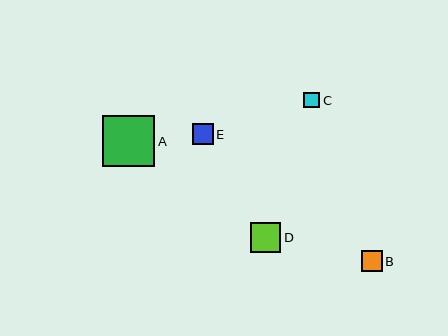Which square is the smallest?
Square C is the smallest with a size of approximately 16 pixels.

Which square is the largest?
Square A is the largest with a size of approximately 52 pixels.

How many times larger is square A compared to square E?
Square A is approximately 2.5 times the size of square E.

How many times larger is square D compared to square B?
Square D is approximately 1.4 times the size of square B.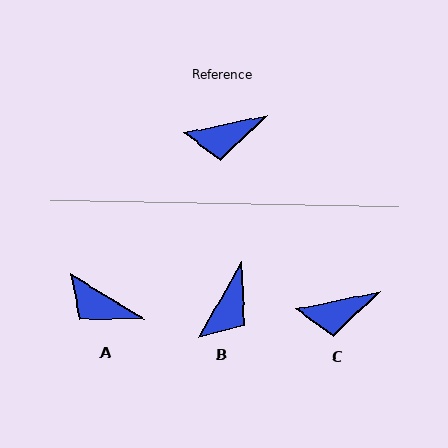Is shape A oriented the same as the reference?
No, it is off by about 43 degrees.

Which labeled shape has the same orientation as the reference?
C.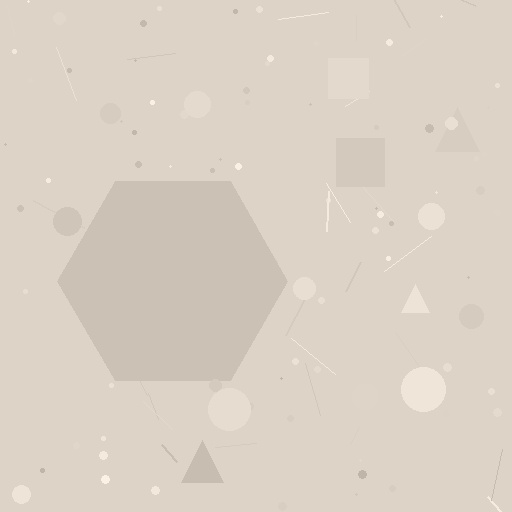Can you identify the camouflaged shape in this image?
The camouflaged shape is a hexagon.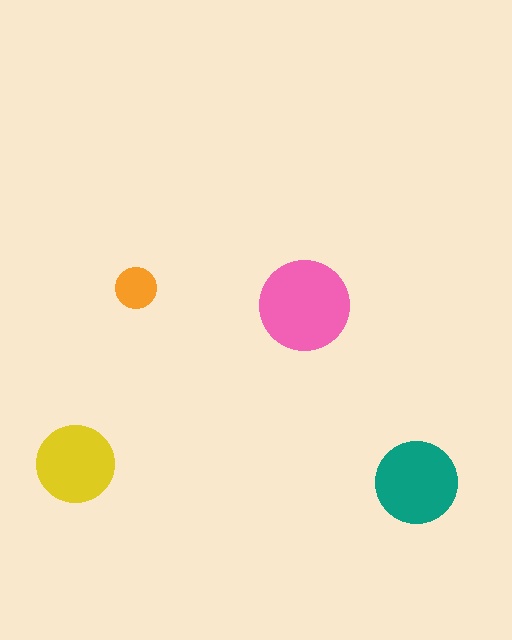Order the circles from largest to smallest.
the pink one, the teal one, the yellow one, the orange one.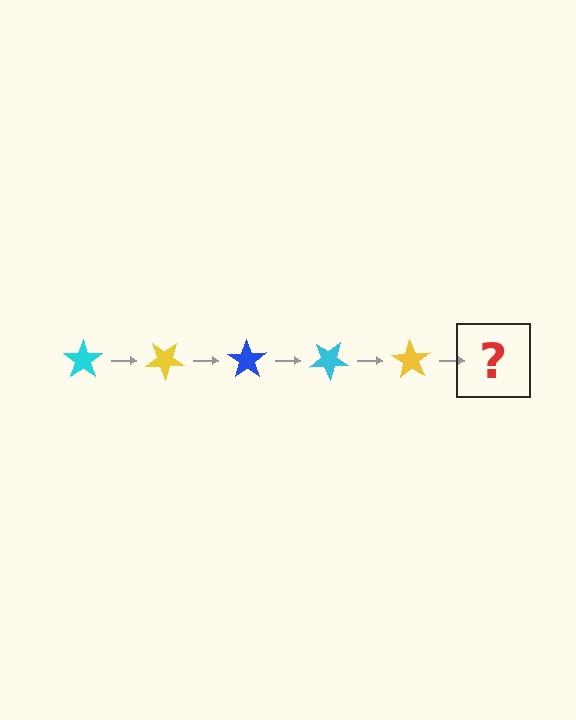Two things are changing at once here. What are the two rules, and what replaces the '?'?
The two rules are that it rotates 35 degrees each step and the color cycles through cyan, yellow, and blue. The '?' should be a blue star, rotated 175 degrees from the start.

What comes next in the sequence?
The next element should be a blue star, rotated 175 degrees from the start.